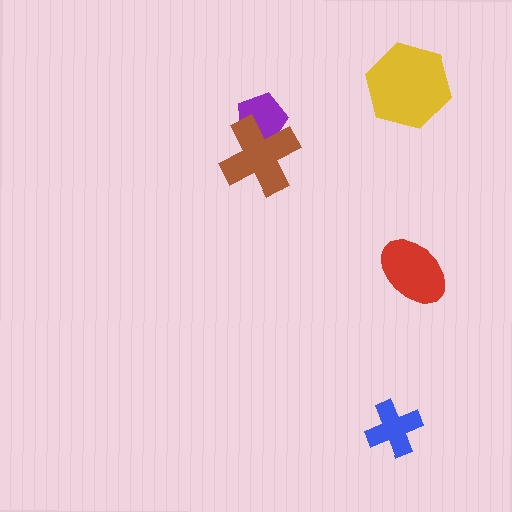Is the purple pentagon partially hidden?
Yes, it is partially covered by another shape.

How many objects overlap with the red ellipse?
0 objects overlap with the red ellipse.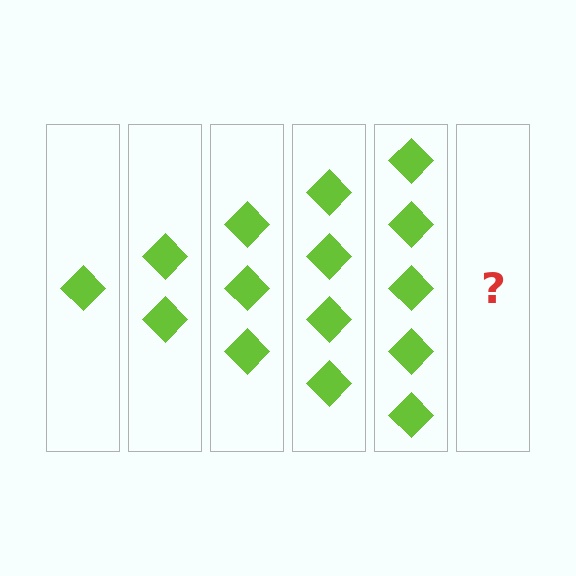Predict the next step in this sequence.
The next step is 6 diamonds.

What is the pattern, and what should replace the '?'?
The pattern is that each step adds one more diamond. The '?' should be 6 diamonds.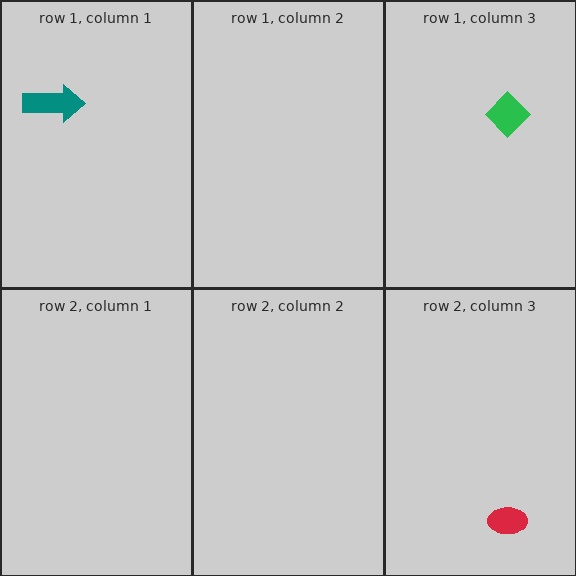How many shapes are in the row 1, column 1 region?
1.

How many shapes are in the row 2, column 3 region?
1.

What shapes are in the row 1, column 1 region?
The teal arrow.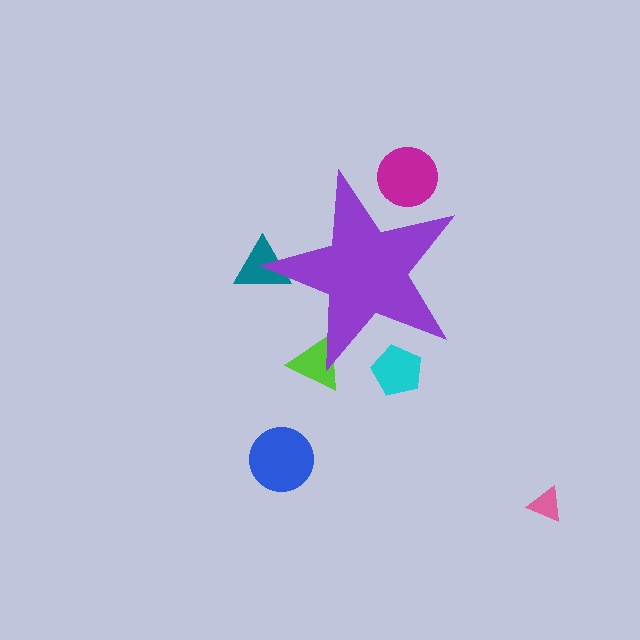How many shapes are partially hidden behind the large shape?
4 shapes are partially hidden.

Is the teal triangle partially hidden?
Yes, the teal triangle is partially hidden behind the purple star.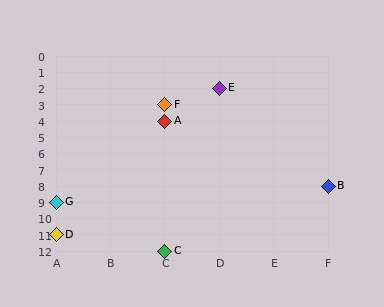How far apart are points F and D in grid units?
Points F and D are 2 columns and 8 rows apart (about 8.2 grid units diagonally).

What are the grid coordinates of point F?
Point F is at grid coordinates (C, 3).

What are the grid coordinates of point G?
Point G is at grid coordinates (A, 9).